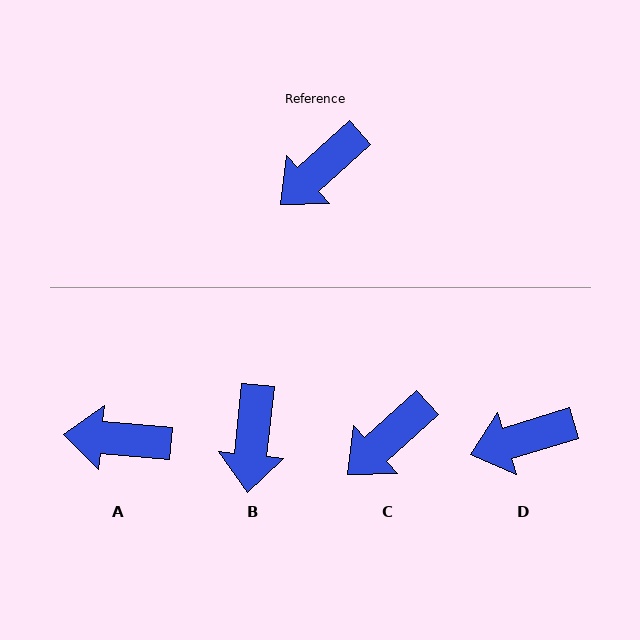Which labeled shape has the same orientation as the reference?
C.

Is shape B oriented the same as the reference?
No, it is off by about 42 degrees.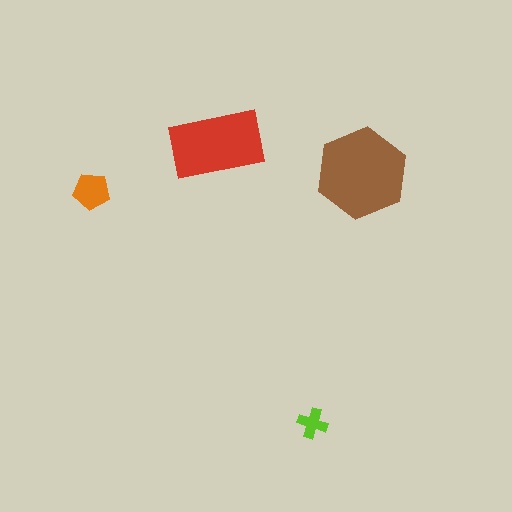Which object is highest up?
The red rectangle is topmost.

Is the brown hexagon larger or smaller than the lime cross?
Larger.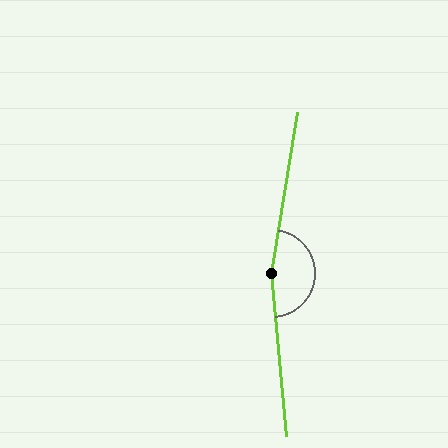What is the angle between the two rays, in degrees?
Approximately 166 degrees.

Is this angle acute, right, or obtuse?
It is obtuse.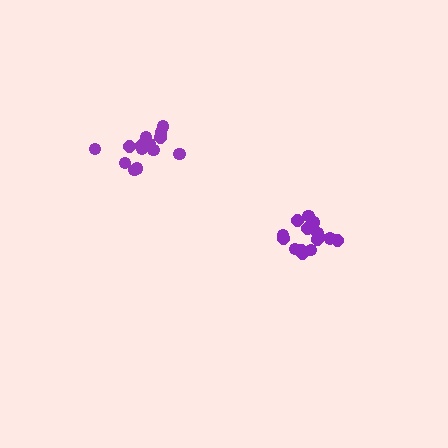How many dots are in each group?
Group 1: 14 dots, Group 2: 15 dots (29 total).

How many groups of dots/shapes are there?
There are 2 groups.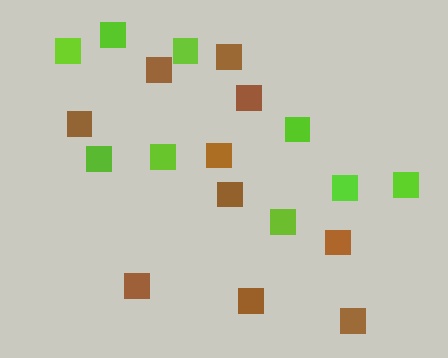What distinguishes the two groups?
There are 2 groups: one group of lime squares (9) and one group of brown squares (10).